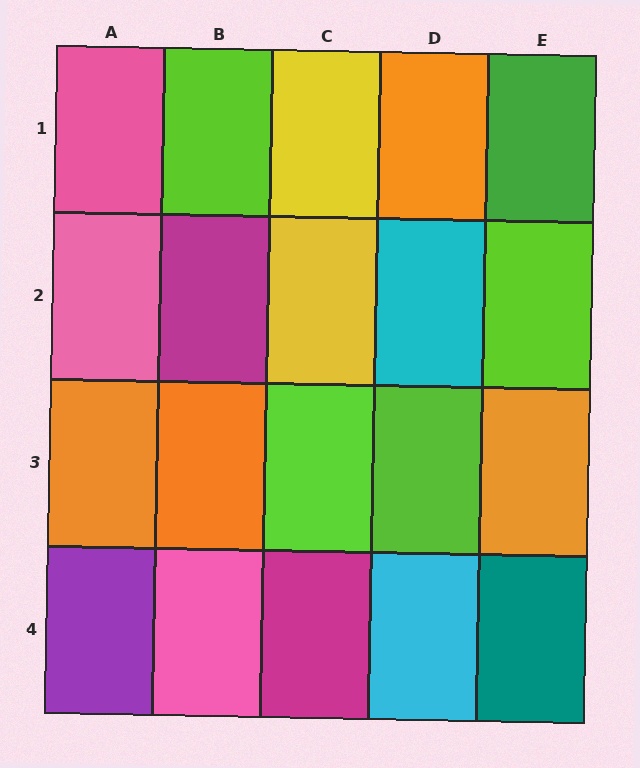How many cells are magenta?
2 cells are magenta.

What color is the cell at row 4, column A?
Purple.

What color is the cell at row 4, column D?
Cyan.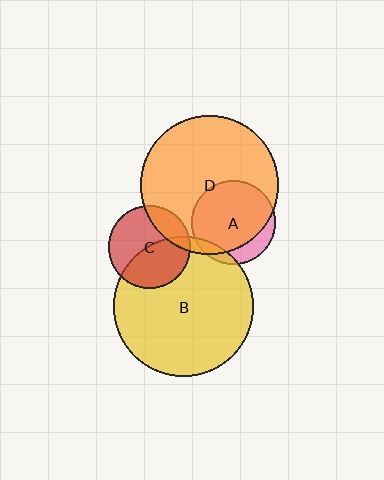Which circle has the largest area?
Circle B (yellow).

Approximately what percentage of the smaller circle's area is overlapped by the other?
Approximately 20%.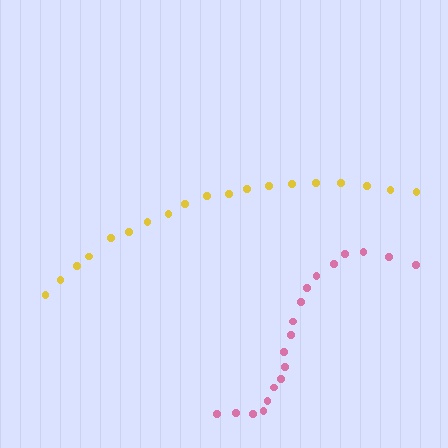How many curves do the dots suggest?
There are 2 distinct paths.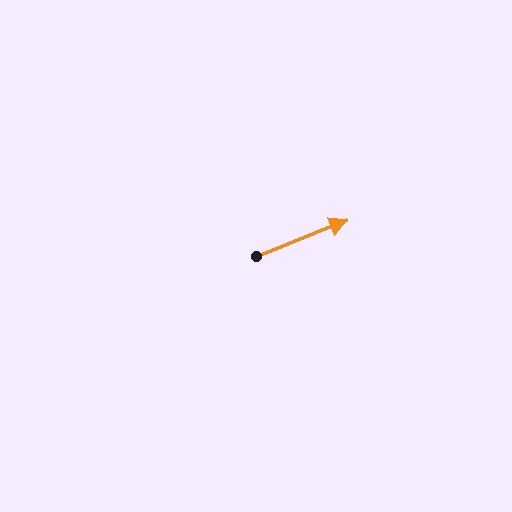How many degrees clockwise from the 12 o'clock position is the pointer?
Approximately 68 degrees.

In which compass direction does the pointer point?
East.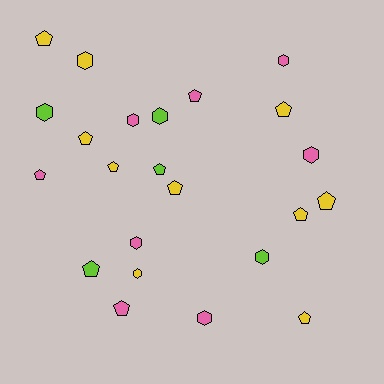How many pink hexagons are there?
There are 5 pink hexagons.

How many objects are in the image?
There are 23 objects.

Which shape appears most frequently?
Pentagon, with 13 objects.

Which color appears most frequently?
Yellow, with 10 objects.